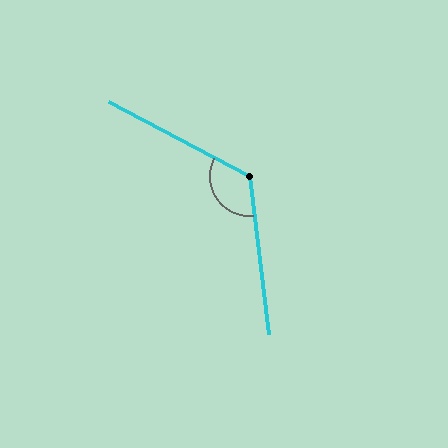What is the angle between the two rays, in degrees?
Approximately 124 degrees.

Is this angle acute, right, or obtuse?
It is obtuse.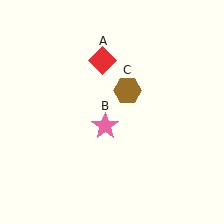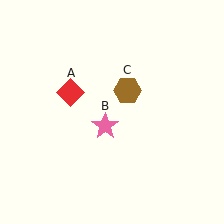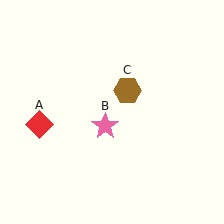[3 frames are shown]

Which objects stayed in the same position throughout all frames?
Pink star (object B) and brown hexagon (object C) remained stationary.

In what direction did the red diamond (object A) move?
The red diamond (object A) moved down and to the left.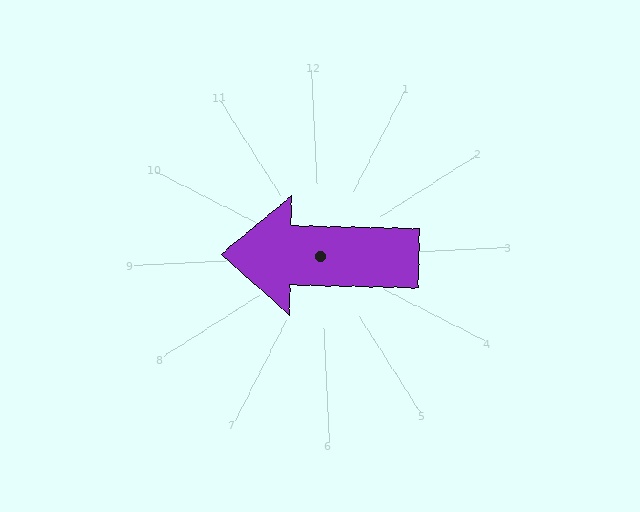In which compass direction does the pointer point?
West.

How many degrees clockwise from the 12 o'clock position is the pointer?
Approximately 274 degrees.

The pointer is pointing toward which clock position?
Roughly 9 o'clock.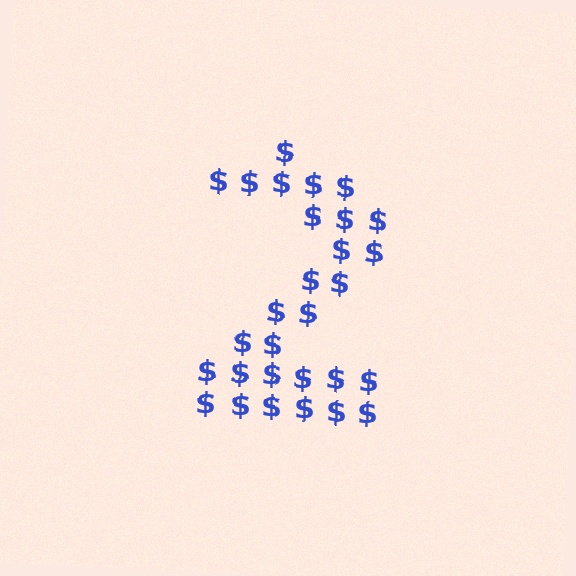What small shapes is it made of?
It is made of small dollar signs.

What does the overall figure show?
The overall figure shows the digit 2.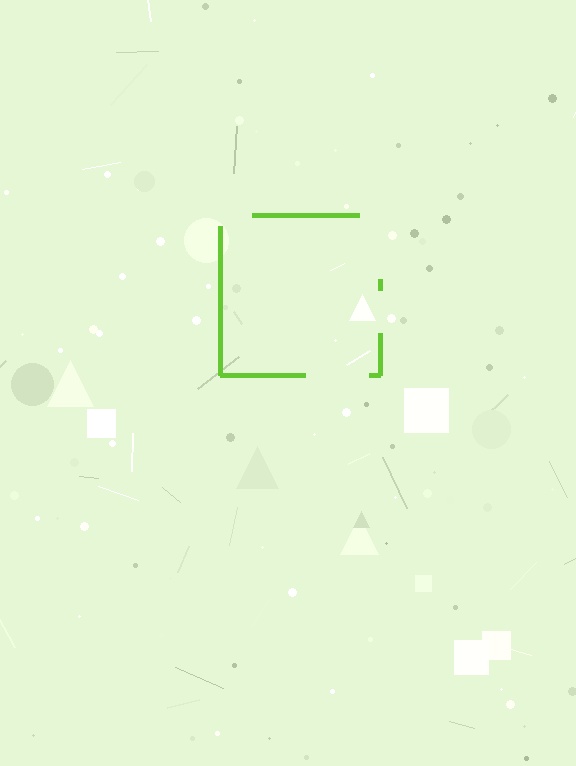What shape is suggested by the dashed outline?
The dashed outline suggests a square.